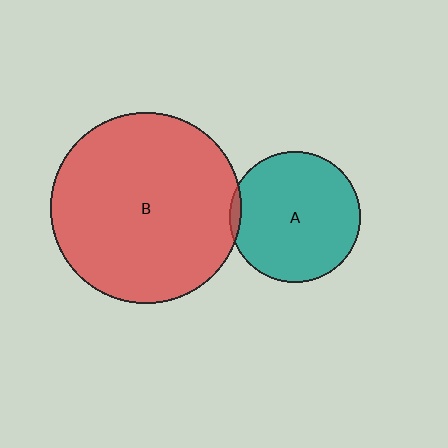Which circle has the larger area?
Circle B (red).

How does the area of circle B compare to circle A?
Approximately 2.1 times.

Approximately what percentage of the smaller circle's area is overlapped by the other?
Approximately 5%.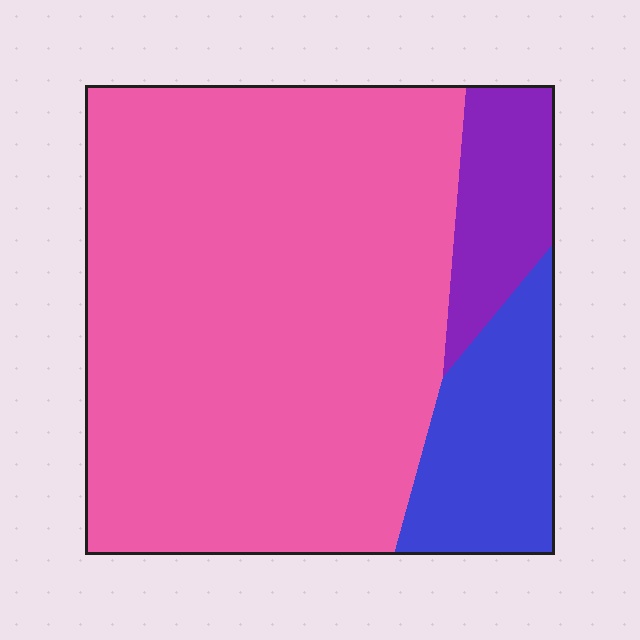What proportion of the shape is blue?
Blue covers roughly 15% of the shape.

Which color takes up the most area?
Pink, at roughly 75%.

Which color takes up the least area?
Purple, at roughly 10%.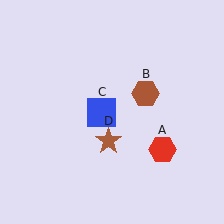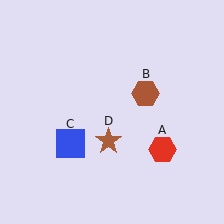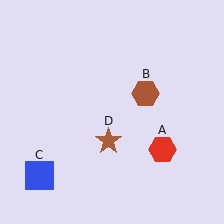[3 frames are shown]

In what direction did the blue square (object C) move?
The blue square (object C) moved down and to the left.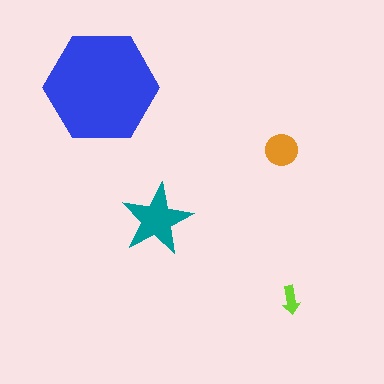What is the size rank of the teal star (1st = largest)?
2nd.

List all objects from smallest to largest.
The lime arrow, the orange circle, the teal star, the blue hexagon.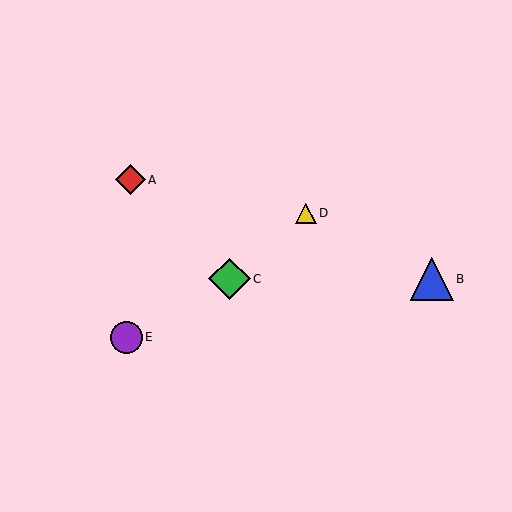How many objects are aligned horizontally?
2 objects (B, C) are aligned horizontally.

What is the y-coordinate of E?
Object E is at y≈337.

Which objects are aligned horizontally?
Objects B, C are aligned horizontally.